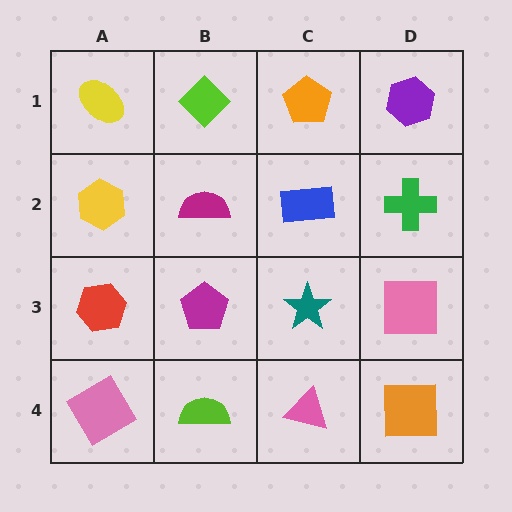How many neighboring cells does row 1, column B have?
3.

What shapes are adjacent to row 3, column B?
A magenta semicircle (row 2, column B), a lime semicircle (row 4, column B), a red hexagon (row 3, column A), a teal star (row 3, column C).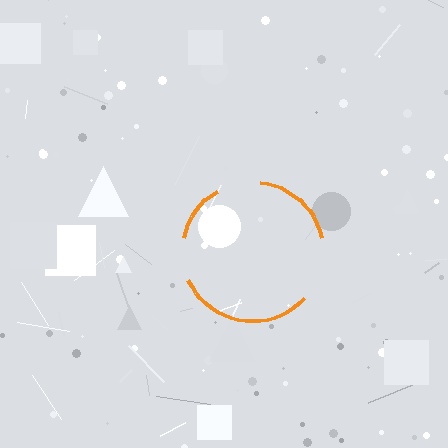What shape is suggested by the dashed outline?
The dashed outline suggests a circle.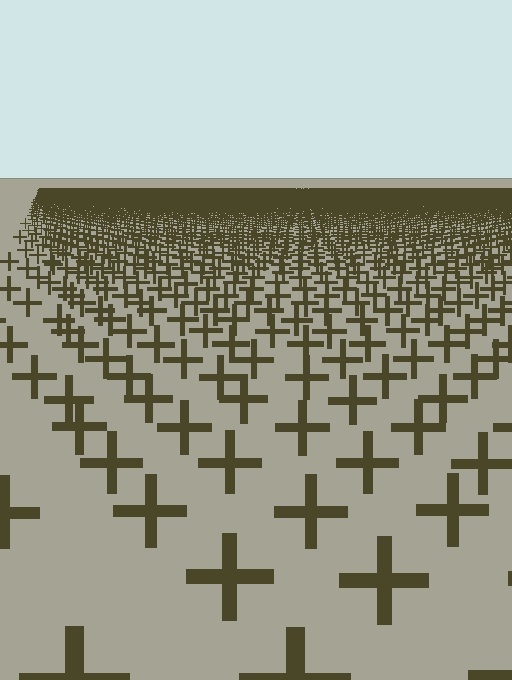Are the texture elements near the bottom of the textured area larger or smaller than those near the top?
Larger. Near the bottom, elements are closer to the viewer and appear at a bigger on-screen size.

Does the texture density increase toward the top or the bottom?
Density increases toward the top.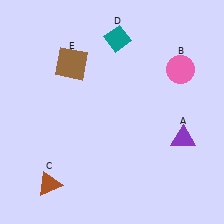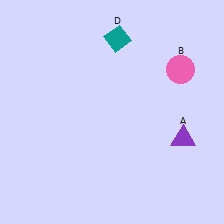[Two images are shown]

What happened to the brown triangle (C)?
The brown triangle (C) was removed in Image 2. It was in the bottom-left area of Image 1.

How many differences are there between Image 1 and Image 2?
There are 2 differences between the two images.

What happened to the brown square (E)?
The brown square (E) was removed in Image 2. It was in the top-left area of Image 1.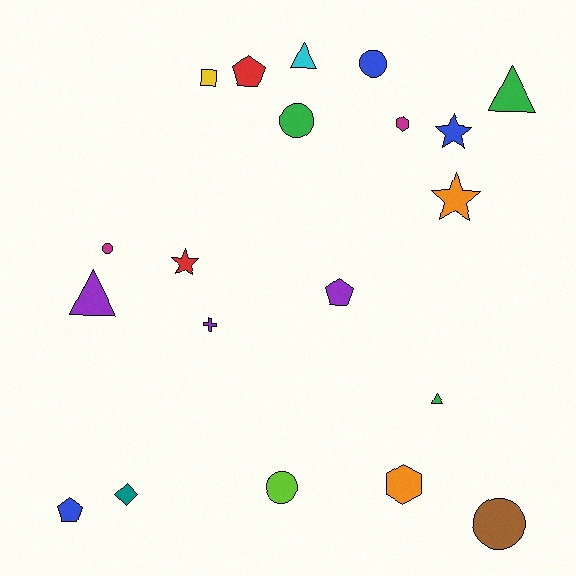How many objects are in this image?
There are 20 objects.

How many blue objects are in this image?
There are 3 blue objects.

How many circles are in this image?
There are 5 circles.